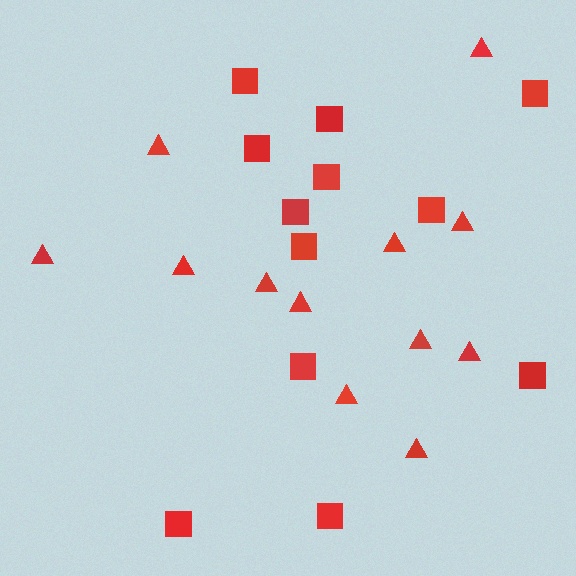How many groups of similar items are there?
There are 2 groups: one group of squares (12) and one group of triangles (12).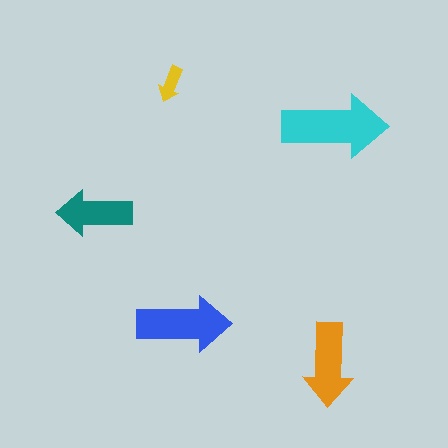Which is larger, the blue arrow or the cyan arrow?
The cyan one.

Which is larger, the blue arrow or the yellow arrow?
The blue one.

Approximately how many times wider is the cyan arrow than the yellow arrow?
About 3 times wider.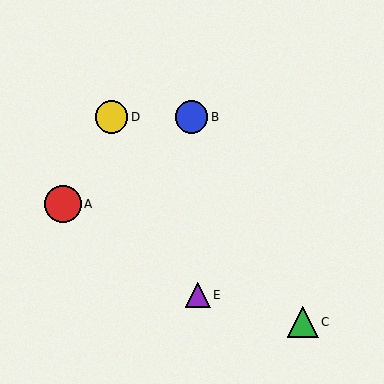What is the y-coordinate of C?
Object C is at y≈322.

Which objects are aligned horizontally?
Objects B, D are aligned horizontally.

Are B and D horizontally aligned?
Yes, both are at y≈117.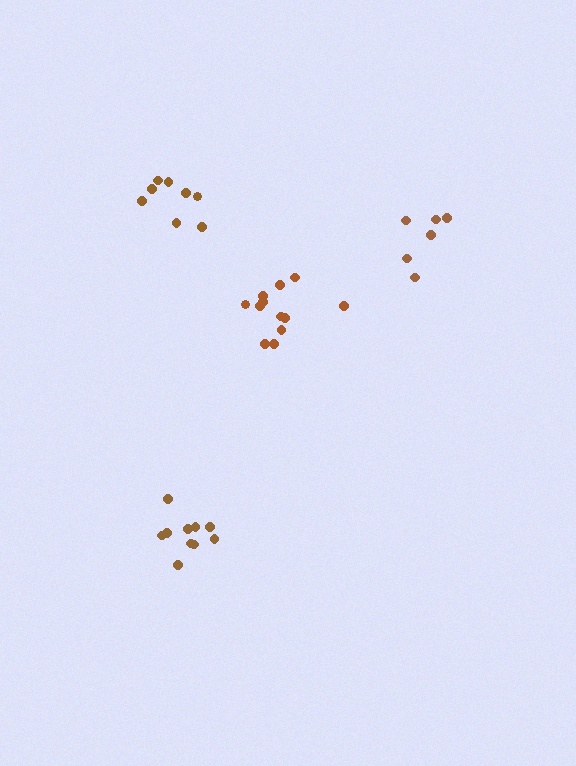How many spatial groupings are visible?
There are 4 spatial groupings.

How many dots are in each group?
Group 1: 6 dots, Group 2: 10 dots, Group 3: 12 dots, Group 4: 8 dots (36 total).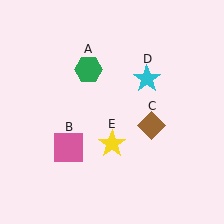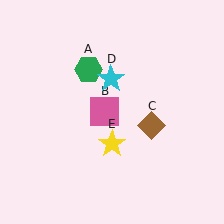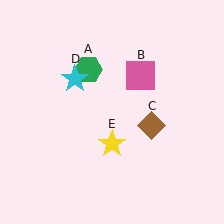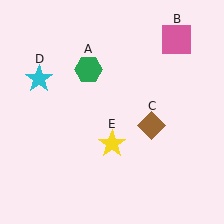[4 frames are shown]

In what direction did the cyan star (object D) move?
The cyan star (object D) moved left.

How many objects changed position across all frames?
2 objects changed position: pink square (object B), cyan star (object D).